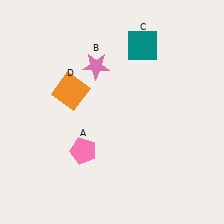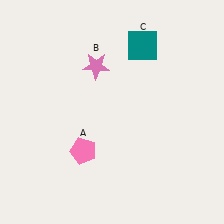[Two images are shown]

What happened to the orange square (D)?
The orange square (D) was removed in Image 2. It was in the top-left area of Image 1.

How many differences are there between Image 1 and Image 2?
There is 1 difference between the two images.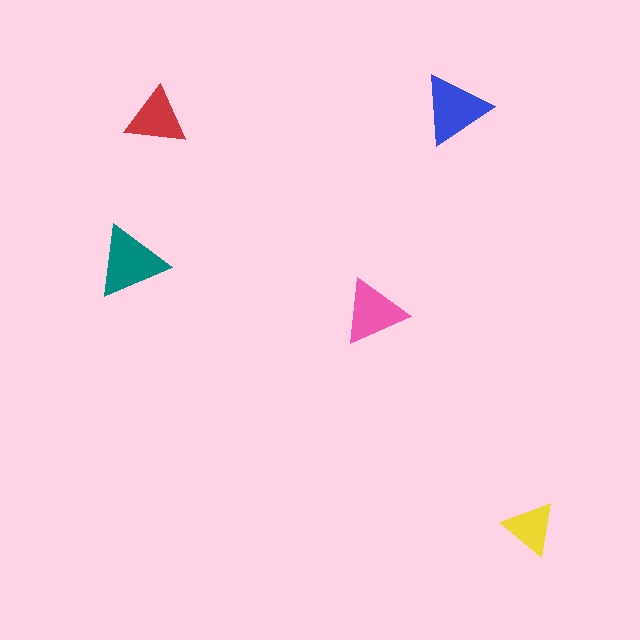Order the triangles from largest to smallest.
the teal one, the blue one, the pink one, the red one, the yellow one.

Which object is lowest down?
The yellow triangle is bottommost.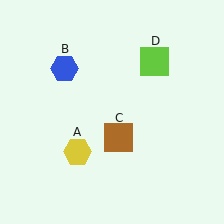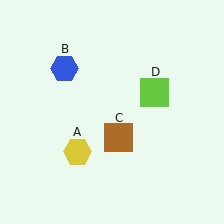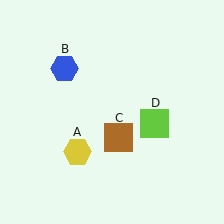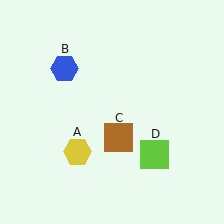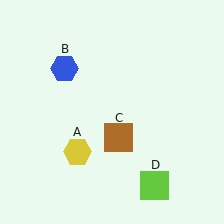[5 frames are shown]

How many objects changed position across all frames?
1 object changed position: lime square (object D).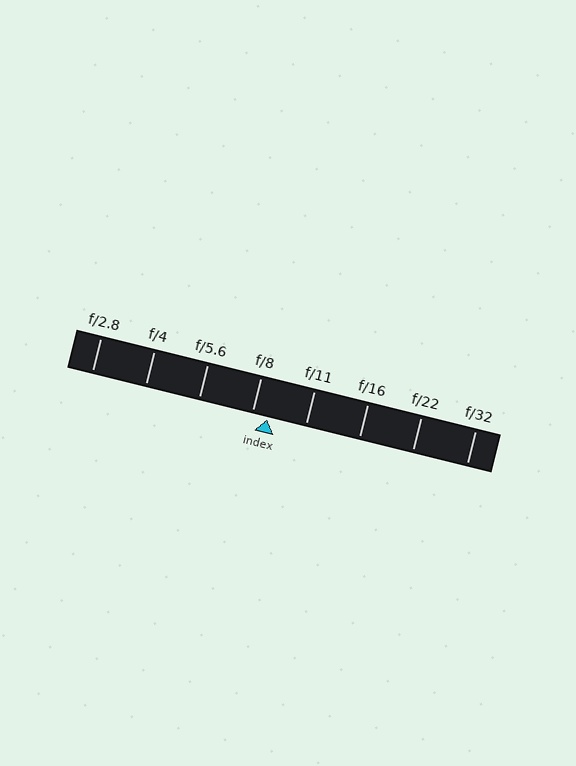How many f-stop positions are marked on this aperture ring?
There are 8 f-stop positions marked.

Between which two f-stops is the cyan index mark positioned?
The index mark is between f/8 and f/11.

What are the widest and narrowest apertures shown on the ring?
The widest aperture shown is f/2.8 and the narrowest is f/32.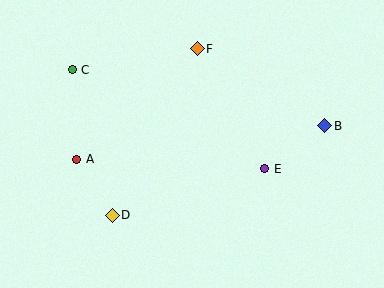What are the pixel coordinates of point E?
Point E is at (265, 169).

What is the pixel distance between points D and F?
The distance between D and F is 187 pixels.